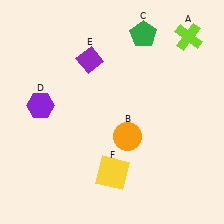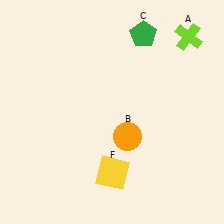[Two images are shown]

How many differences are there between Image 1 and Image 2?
There are 2 differences between the two images.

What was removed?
The purple hexagon (D), the purple diamond (E) were removed in Image 2.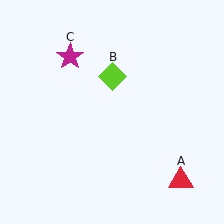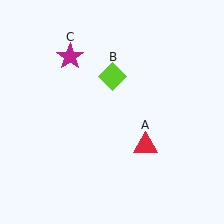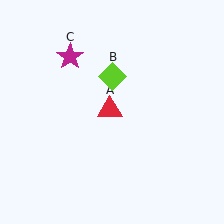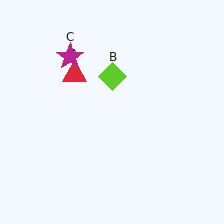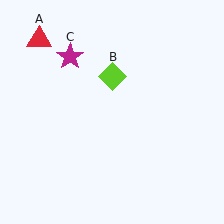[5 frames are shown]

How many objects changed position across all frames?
1 object changed position: red triangle (object A).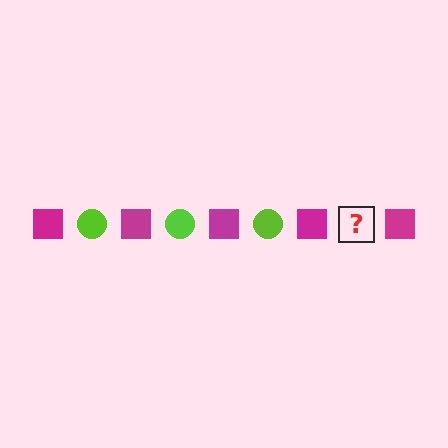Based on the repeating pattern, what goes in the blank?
The blank should be a lime circle.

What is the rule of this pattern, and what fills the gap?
The rule is that the pattern alternates between magenta square and lime circle. The gap should be filled with a lime circle.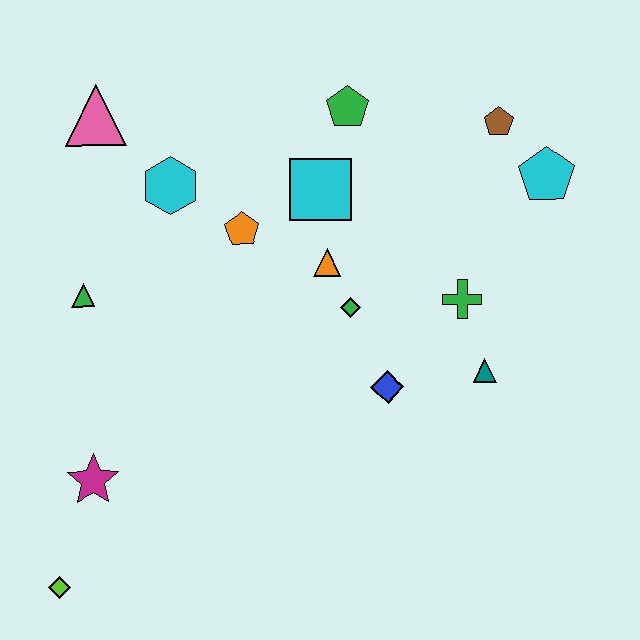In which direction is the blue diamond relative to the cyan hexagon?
The blue diamond is to the right of the cyan hexagon.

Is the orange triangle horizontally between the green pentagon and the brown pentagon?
No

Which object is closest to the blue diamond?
The green diamond is closest to the blue diamond.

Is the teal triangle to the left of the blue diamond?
No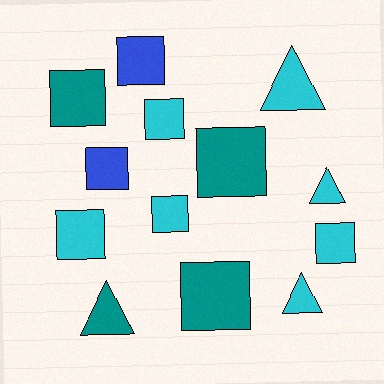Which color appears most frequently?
Cyan, with 7 objects.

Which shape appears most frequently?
Square, with 9 objects.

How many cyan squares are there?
There are 4 cyan squares.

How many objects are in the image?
There are 13 objects.